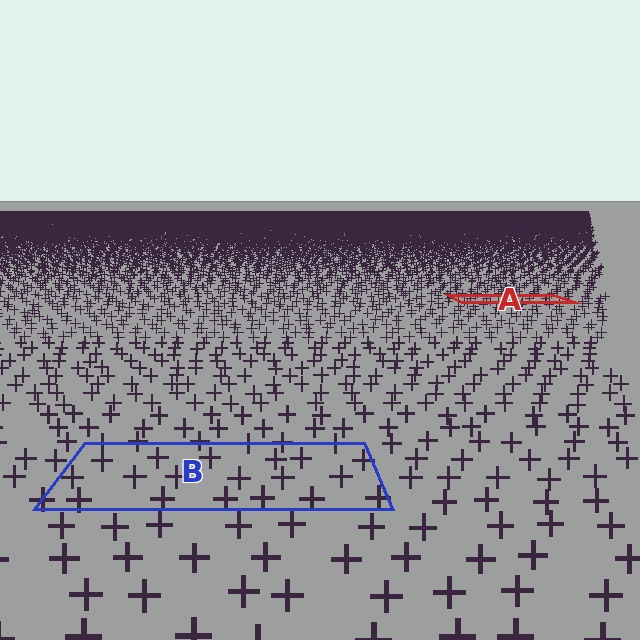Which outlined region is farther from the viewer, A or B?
Region A is farther from the viewer — the texture elements inside it appear smaller and more densely packed.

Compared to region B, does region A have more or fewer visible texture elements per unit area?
Region A has more texture elements per unit area — they are packed more densely because it is farther away.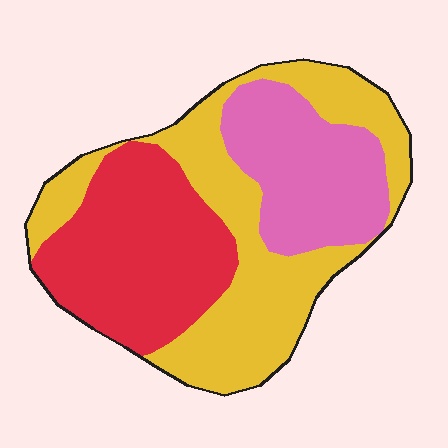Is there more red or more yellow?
Yellow.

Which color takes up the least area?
Pink, at roughly 25%.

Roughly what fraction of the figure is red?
Red covers roughly 35% of the figure.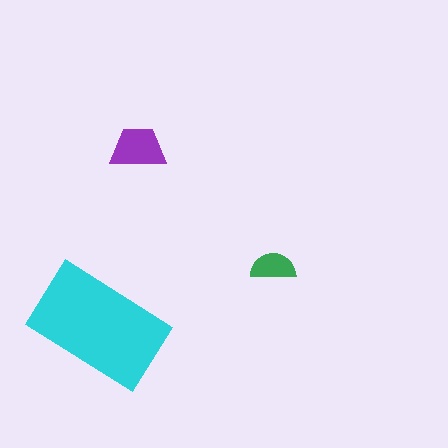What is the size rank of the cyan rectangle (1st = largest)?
1st.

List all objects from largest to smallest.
The cyan rectangle, the purple trapezoid, the green semicircle.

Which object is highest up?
The purple trapezoid is topmost.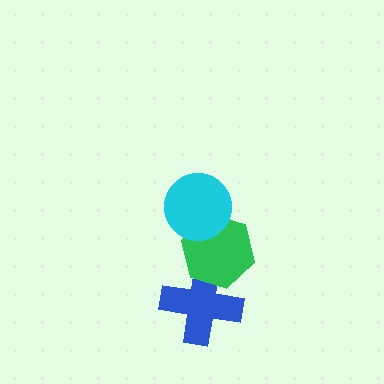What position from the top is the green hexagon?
The green hexagon is 2nd from the top.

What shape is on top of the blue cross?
The green hexagon is on top of the blue cross.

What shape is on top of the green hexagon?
The cyan circle is on top of the green hexagon.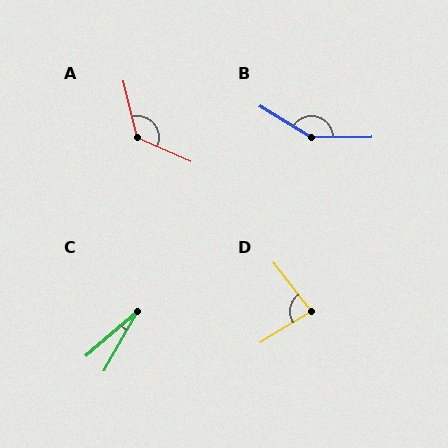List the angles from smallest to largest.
C (20°), D (84°), A (127°), B (148°).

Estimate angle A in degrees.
Approximately 127 degrees.